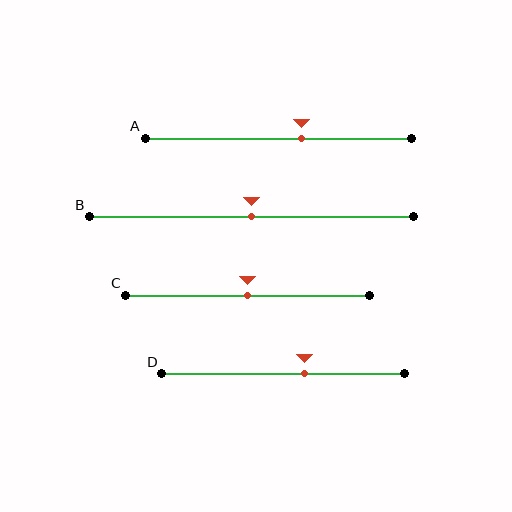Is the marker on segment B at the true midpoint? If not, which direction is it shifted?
Yes, the marker on segment B is at the true midpoint.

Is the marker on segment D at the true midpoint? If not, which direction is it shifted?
No, the marker on segment D is shifted to the right by about 9% of the segment length.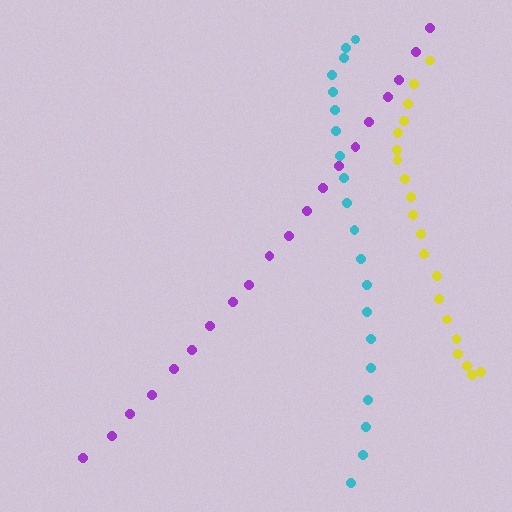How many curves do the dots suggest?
There are 3 distinct paths.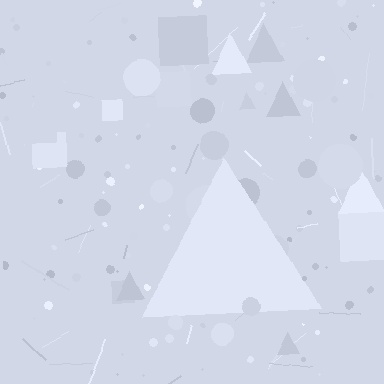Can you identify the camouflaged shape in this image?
The camouflaged shape is a triangle.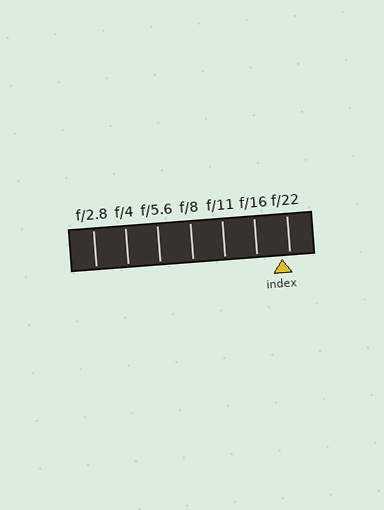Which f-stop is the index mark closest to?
The index mark is closest to f/22.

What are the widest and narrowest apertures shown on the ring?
The widest aperture shown is f/2.8 and the narrowest is f/22.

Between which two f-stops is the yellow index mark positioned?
The index mark is between f/16 and f/22.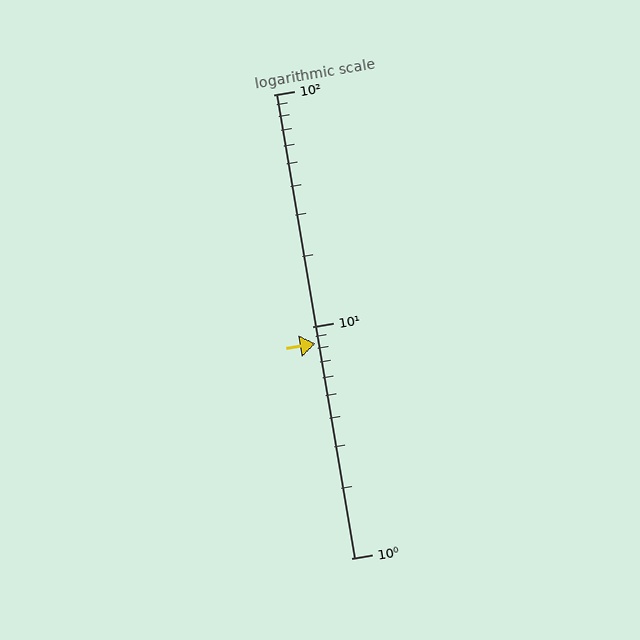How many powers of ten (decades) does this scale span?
The scale spans 2 decades, from 1 to 100.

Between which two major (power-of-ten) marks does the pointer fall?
The pointer is between 1 and 10.